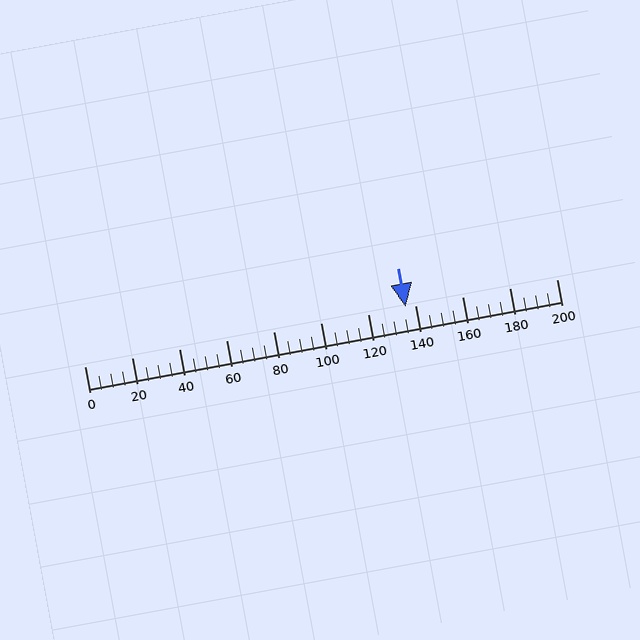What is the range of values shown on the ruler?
The ruler shows values from 0 to 200.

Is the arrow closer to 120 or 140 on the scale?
The arrow is closer to 140.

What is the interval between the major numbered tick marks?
The major tick marks are spaced 20 units apart.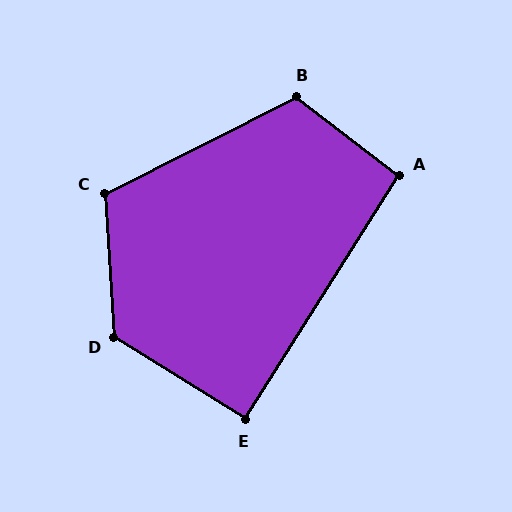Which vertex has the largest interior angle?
D, at approximately 126 degrees.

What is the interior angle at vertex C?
Approximately 113 degrees (obtuse).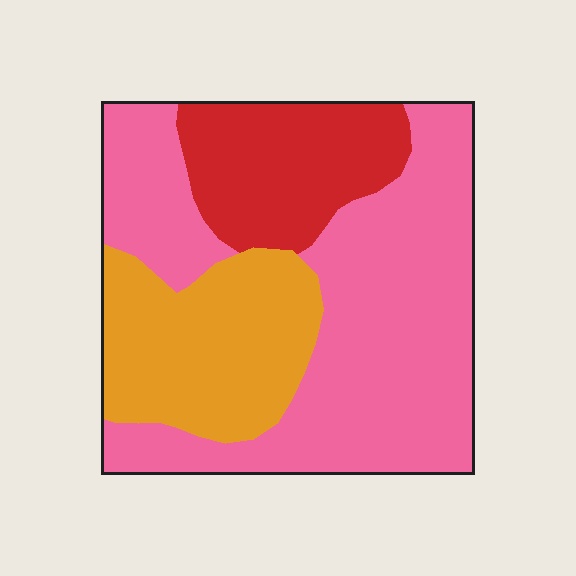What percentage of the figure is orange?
Orange covers about 25% of the figure.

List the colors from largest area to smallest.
From largest to smallest: pink, orange, red.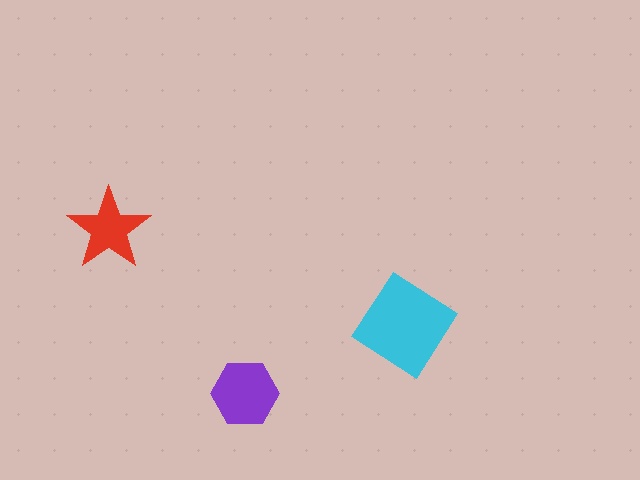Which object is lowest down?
The purple hexagon is bottommost.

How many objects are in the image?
There are 3 objects in the image.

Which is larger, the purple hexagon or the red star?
The purple hexagon.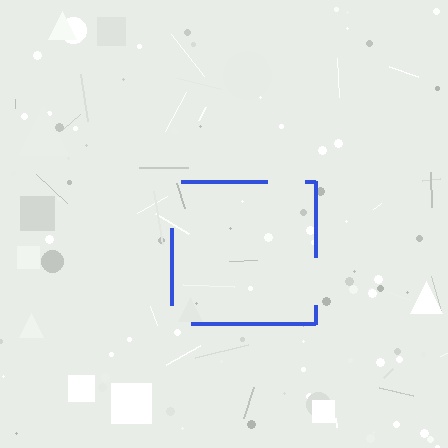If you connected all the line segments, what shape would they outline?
They would outline a square.